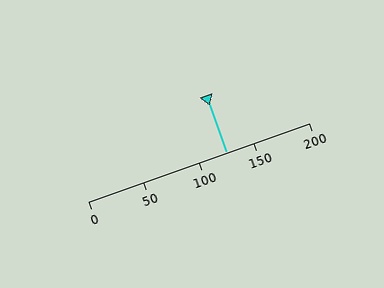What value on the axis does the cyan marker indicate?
The marker indicates approximately 125.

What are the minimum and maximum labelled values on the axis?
The axis runs from 0 to 200.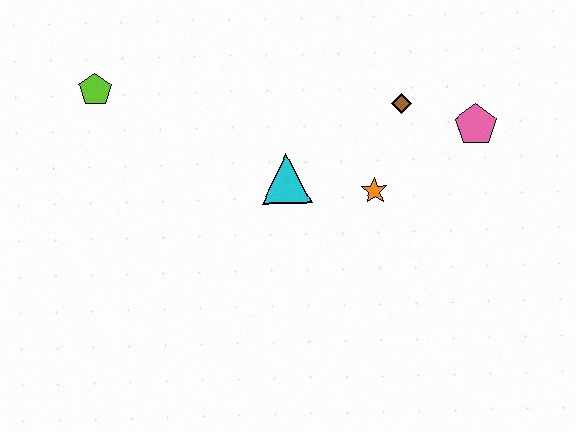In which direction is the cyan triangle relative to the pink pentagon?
The cyan triangle is to the left of the pink pentagon.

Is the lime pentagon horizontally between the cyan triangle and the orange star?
No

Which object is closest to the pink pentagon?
The brown diamond is closest to the pink pentagon.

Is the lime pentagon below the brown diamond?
No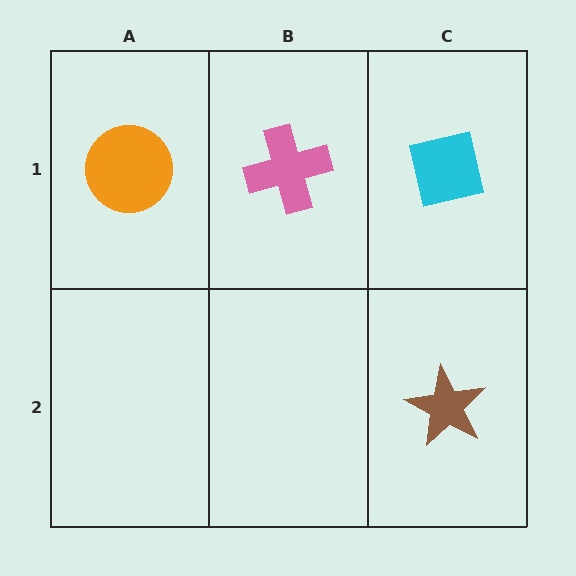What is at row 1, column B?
A pink cross.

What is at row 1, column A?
An orange circle.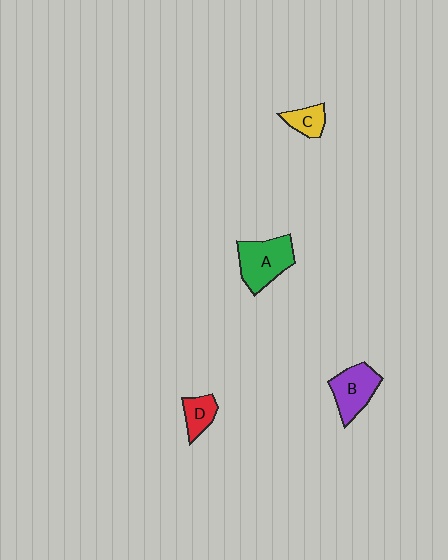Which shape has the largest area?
Shape A (green).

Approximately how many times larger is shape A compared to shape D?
Approximately 2.0 times.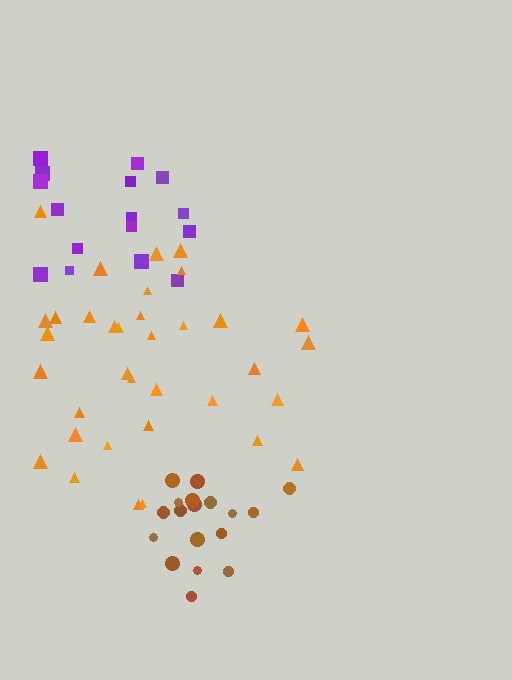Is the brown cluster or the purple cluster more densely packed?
Brown.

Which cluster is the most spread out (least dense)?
Orange.